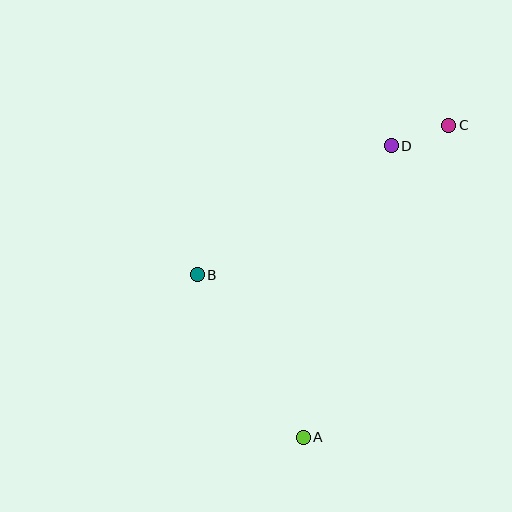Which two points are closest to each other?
Points C and D are closest to each other.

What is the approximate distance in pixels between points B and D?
The distance between B and D is approximately 233 pixels.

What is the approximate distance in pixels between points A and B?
The distance between A and B is approximately 194 pixels.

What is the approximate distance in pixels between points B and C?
The distance between B and C is approximately 292 pixels.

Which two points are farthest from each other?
Points A and C are farthest from each other.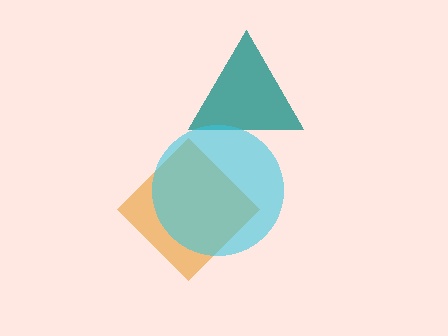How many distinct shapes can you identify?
There are 3 distinct shapes: a teal triangle, an orange diamond, a cyan circle.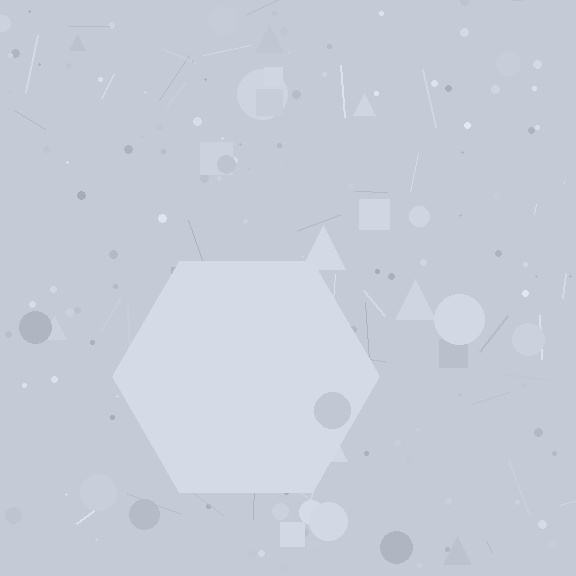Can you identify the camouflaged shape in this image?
The camouflaged shape is a hexagon.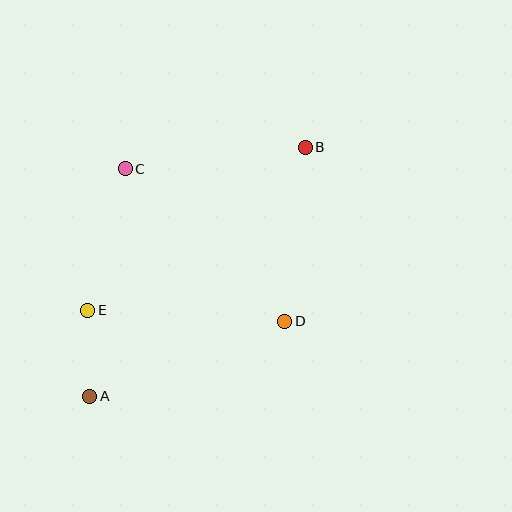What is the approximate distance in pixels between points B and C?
The distance between B and C is approximately 181 pixels.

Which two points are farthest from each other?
Points A and B are farthest from each other.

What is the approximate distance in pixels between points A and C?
The distance between A and C is approximately 230 pixels.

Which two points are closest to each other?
Points A and E are closest to each other.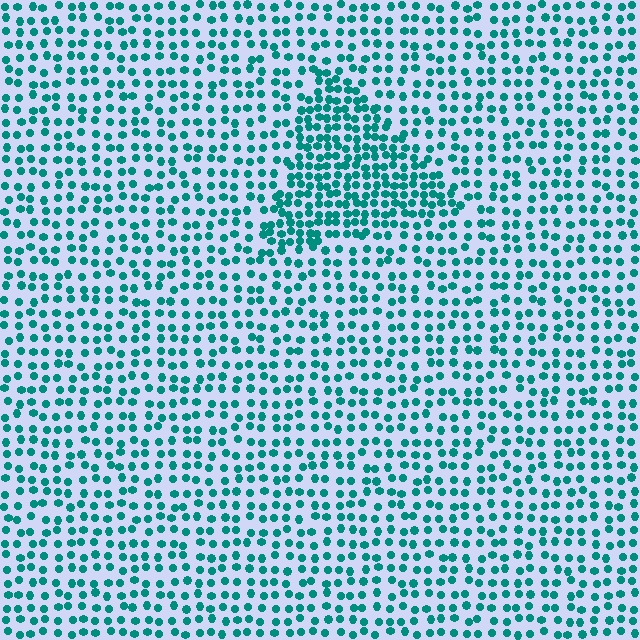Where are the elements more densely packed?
The elements are more densely packed inside the triangle boundary.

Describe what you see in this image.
The image contains small teal elements arranged at two different densities. A triangle-shaped region is visible where the elements are more densely packed than the surrounding area.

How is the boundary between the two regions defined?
The boundary is defined by a change in element density (approximately 1.8x ratio). All elements are the same color, size, and shape.